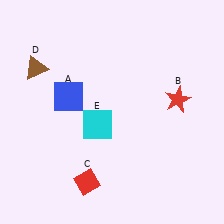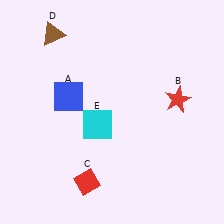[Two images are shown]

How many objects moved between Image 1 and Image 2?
1 object moved between the two images.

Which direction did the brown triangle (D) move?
The brown triangle (D) moved up.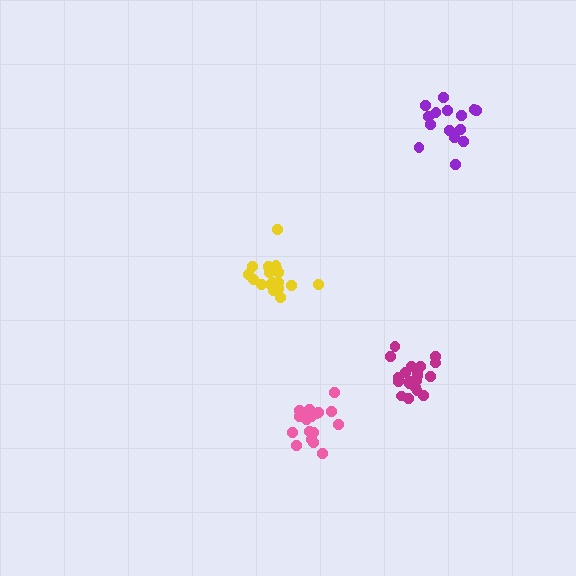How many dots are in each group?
Group 1: 15 dots, Group 2: 18 dots, Group 3: 20 dots, Group 4: 20 dots (73 total).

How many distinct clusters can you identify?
There are 4 distinct clusters.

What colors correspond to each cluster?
The clusters are colored: purple, pink, yellow, magenta.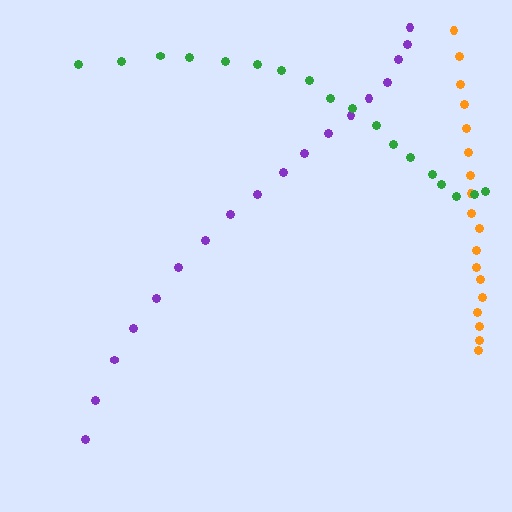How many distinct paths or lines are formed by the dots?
There are 3 distinct paths.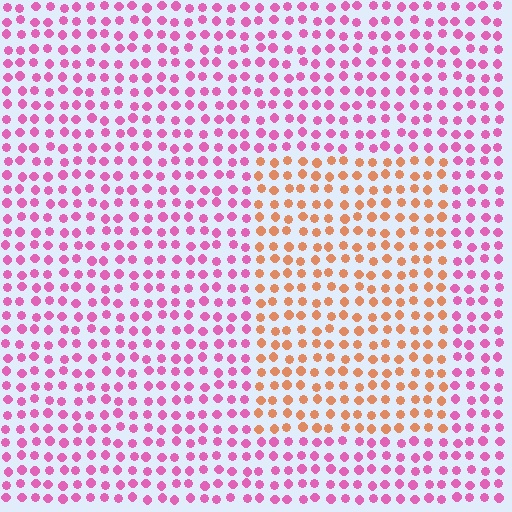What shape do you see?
I see a rectangle.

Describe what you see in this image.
The image is filled with small pink elements in a uniform arrangement. A rectangle-shaped region is visible where the elements are tinted to a slightly different hue, forming a subtle color boundary.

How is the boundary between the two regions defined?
The boundary is defined purely by a slight shift in hue (about 60 degrees). Spacing, size, and orientation are identical on both sides.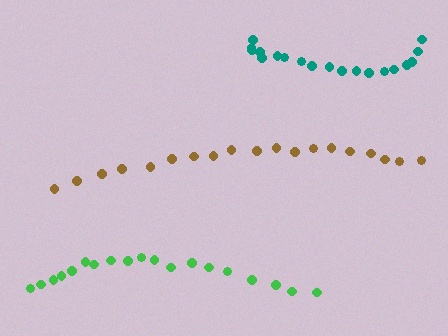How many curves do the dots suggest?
There are 3 distinct paths.